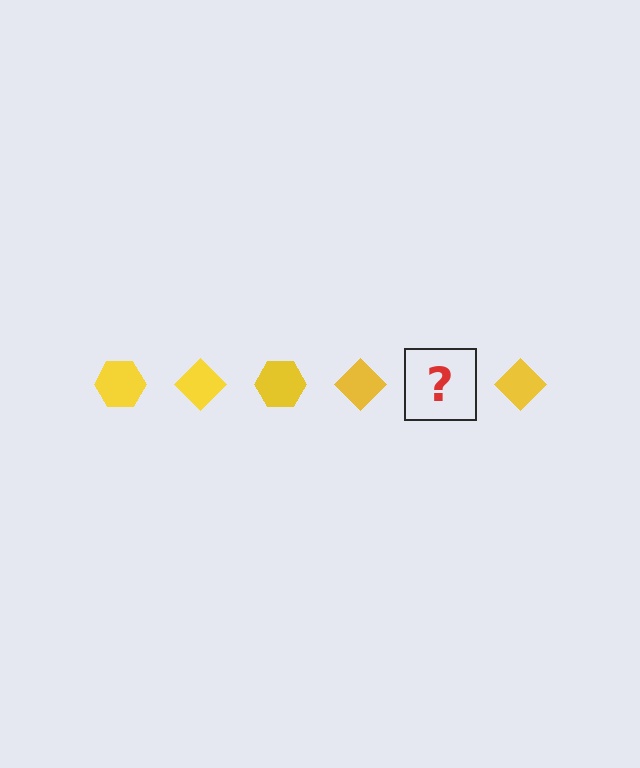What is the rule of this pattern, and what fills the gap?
The rule is that the pattern cycles through hexagon, diamond shapes in yellow. The gap should be filled with a yellow hexagon.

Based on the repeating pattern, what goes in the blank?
The blank should be a yellow hexagon.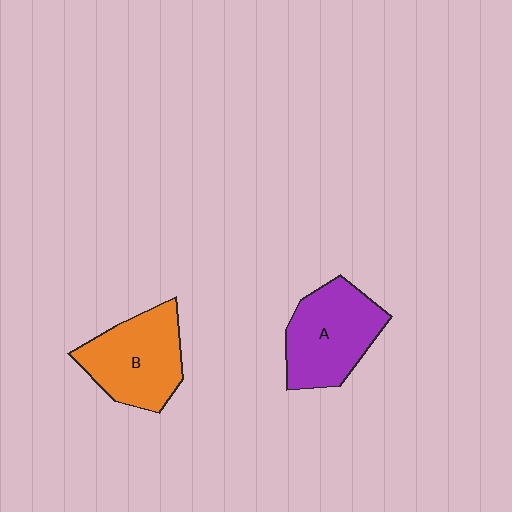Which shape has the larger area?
Shape A (purple).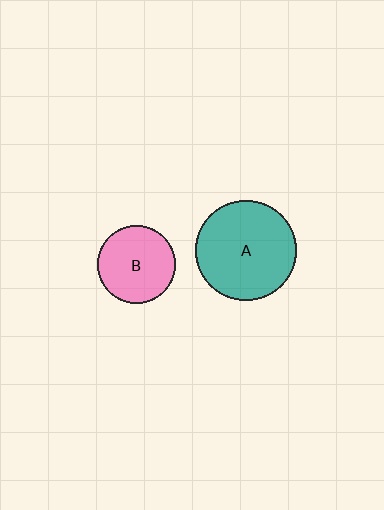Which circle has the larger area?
Circle A (teal).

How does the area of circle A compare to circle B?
Approximately 1.7 times.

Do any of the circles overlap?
No, none of the circles overlap.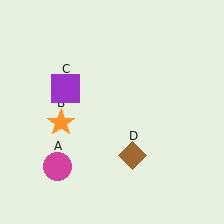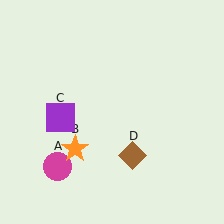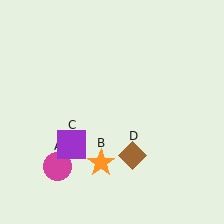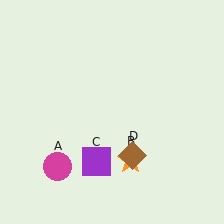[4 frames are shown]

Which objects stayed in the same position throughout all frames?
Magenta circle (object A) and brown diamond (object D) remained stationary.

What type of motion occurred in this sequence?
The orange star (object B), purple square (object C) rotated counterclockwise around the center of the scene.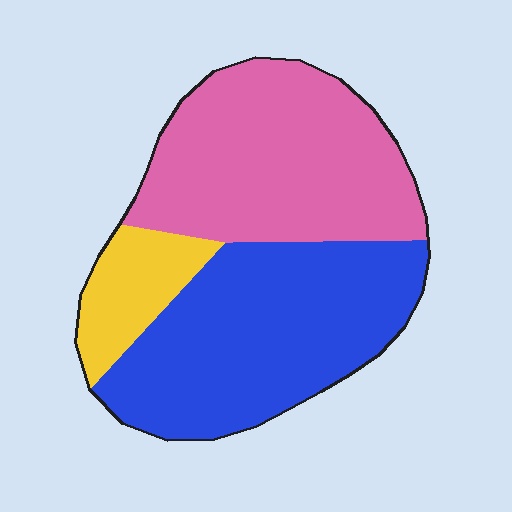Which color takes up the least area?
Yellow, at roughly 10%.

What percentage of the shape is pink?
Pink covers 43% of the shape.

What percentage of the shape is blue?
Blue covers around 45% of the shape.